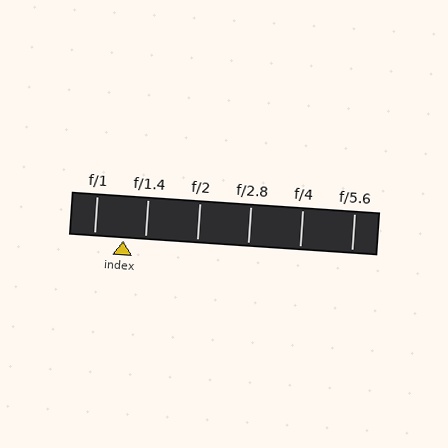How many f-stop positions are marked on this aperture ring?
There are 6 f-stop positions marked.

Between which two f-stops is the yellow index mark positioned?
The index mark is between f/1 and f/1.4.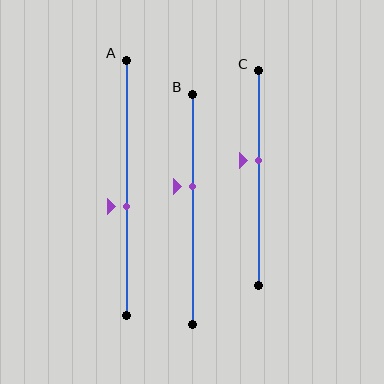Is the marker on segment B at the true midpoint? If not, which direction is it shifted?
No, the marker on segment B is shifted upward by about 10% of the segment length.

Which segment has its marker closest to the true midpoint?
Segment A has its marker closest to the true midpoint.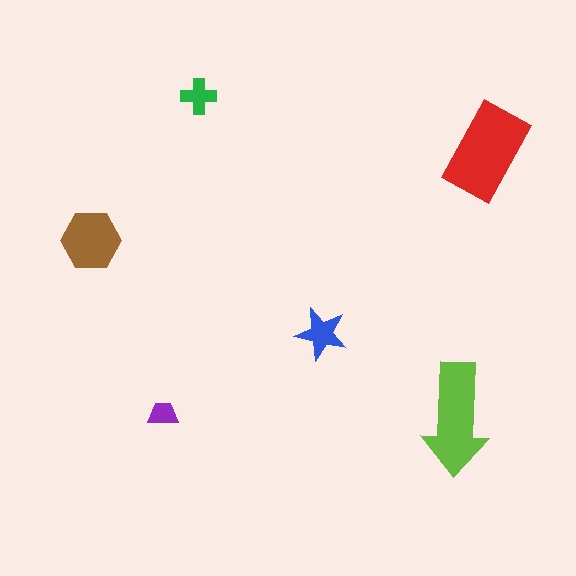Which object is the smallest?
The purple trapezoid.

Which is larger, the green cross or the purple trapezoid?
The green cross.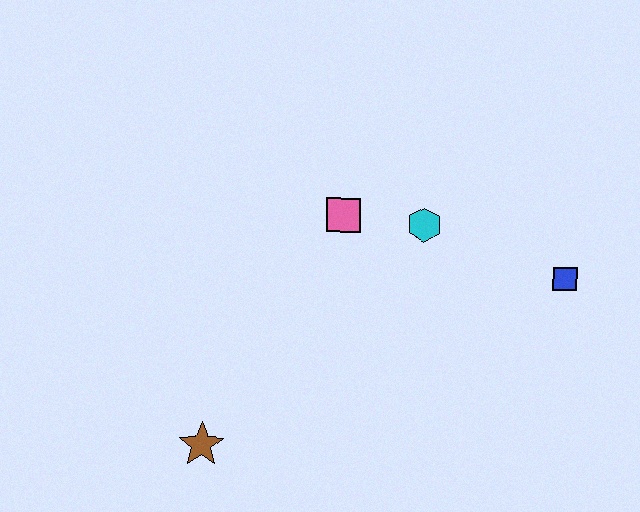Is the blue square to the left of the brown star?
No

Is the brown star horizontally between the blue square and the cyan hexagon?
No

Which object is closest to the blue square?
The cyan hexagon is closest to the blue square.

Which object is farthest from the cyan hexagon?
The brown star is farthest from the cyan hexagon.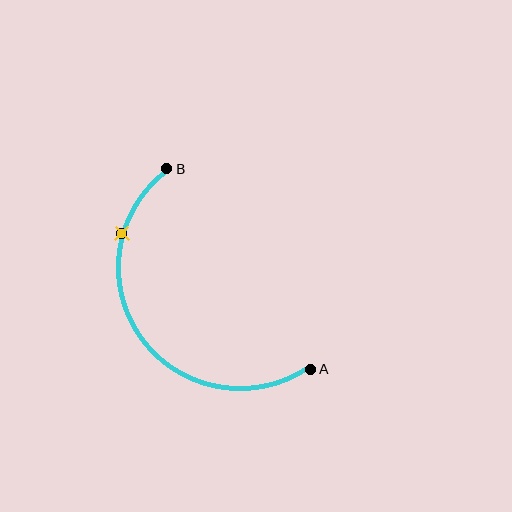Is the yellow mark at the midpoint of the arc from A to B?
No. The yellow mark lies on the arc but is closer to endpoint B. The arc midpoint would be at the point on the curve equidistant along the arc from both A and B.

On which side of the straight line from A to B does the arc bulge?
The arc bulges below and to the left of the straight line connecting A and B.